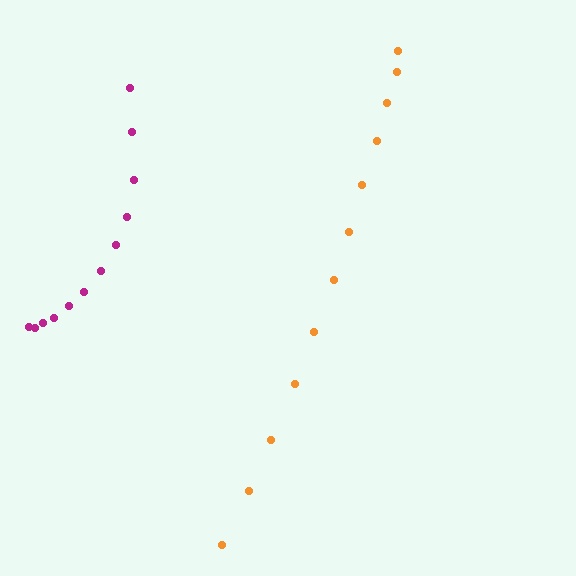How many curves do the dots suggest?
There are 2 distinct paths.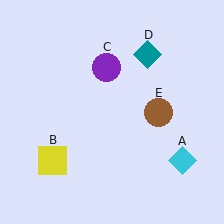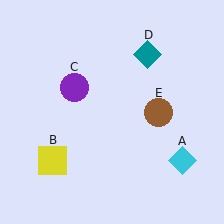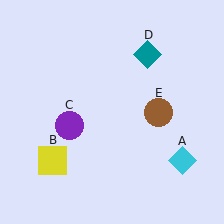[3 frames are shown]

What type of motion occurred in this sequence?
The purple circle (object C) rotated counterclockwise around the center of the scene.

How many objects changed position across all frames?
1 object changed position: purple circle (object C).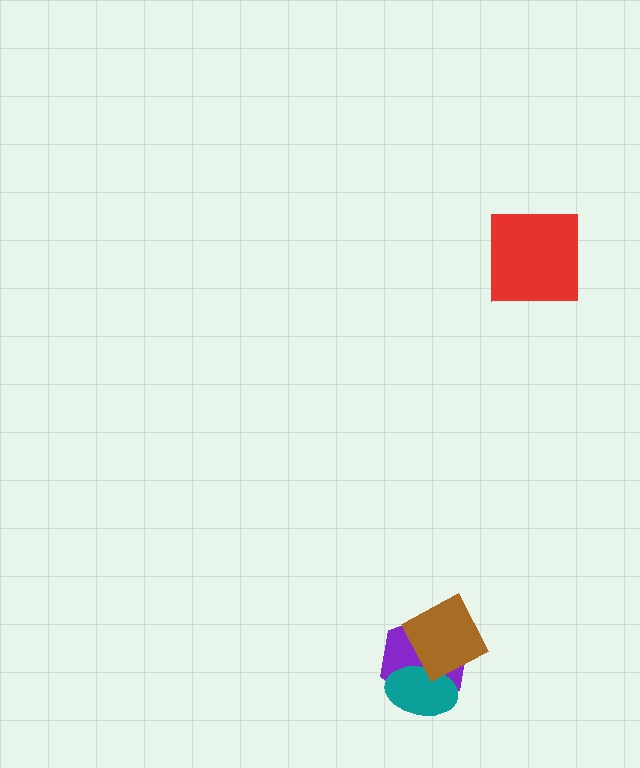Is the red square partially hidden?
No, no other shape covers it.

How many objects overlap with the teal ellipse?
2 objects overlap with the teal ellipse.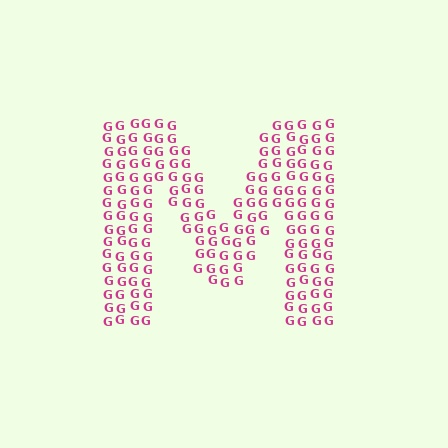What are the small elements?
The small elements are letter G's.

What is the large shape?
The large shape is the letter M.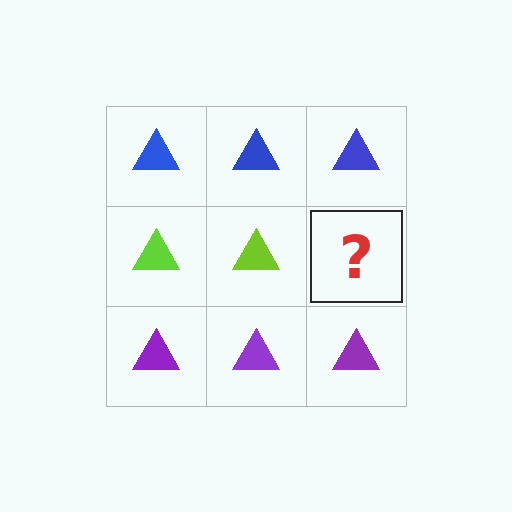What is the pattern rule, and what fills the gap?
The rule is that each row has a consistent color. The gap should be filled with a lime triangle.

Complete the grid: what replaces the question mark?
The question mark should be replaced with a lime triangle.